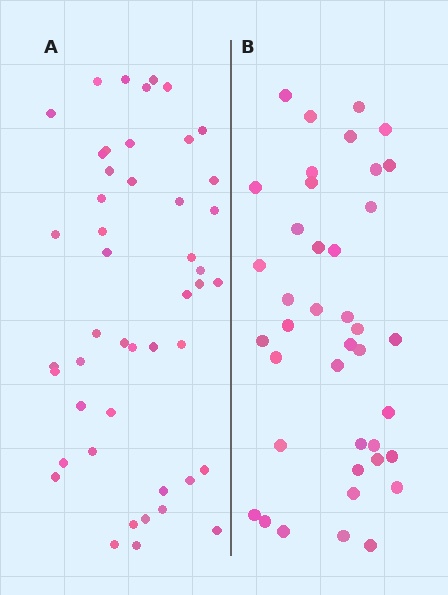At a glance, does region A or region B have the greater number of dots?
Region A (the left region) has more dots.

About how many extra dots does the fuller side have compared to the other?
Region A has roughly 8 or so more dots than region B.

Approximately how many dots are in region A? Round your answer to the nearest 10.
About 50 dots. (The exact count is 47, which rounds to 50.)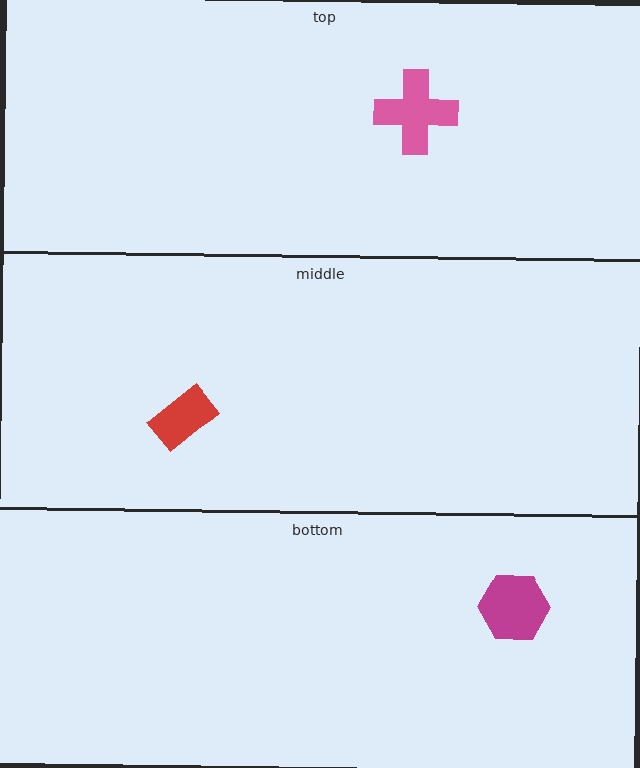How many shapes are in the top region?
1.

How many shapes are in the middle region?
1.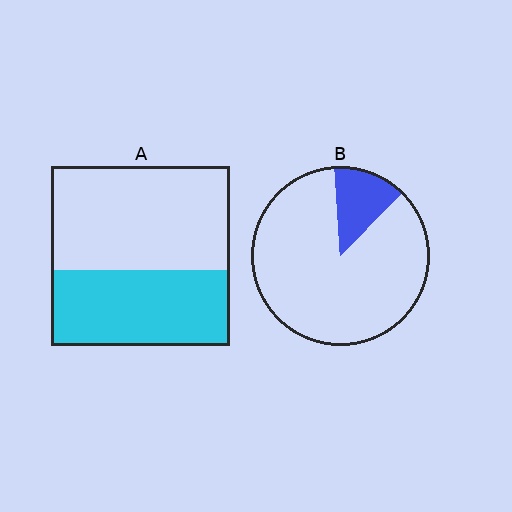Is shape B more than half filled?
No.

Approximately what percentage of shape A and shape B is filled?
A is approximately 40% and B is approximately 15%.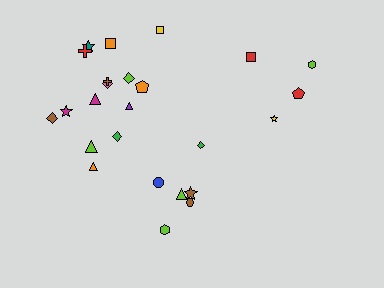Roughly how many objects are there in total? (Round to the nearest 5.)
Roughly 25 objects in total.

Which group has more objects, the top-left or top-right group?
The top-left group.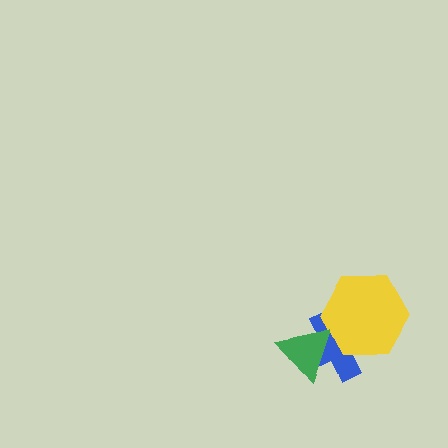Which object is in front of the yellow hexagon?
The green triangle is in front of the yellow hexagon.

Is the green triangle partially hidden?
No, no other shape covers it.